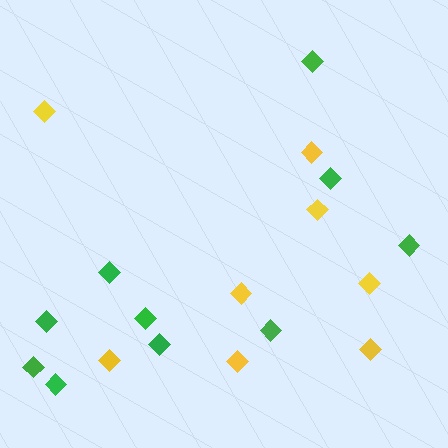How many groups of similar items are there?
There are 2 groups: one group of green diamonds (10) and one group of yellow diamonds (8).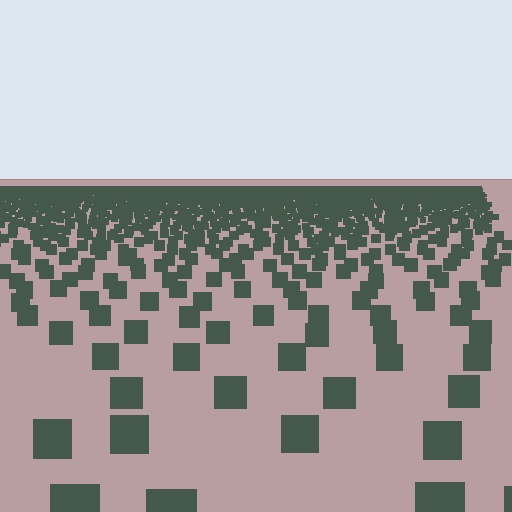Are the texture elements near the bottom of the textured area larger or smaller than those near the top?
Larger. Near the bottom, elements are closer to the viewer and appear at a bigger on-screen size.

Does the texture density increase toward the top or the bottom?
Density increases toward the top.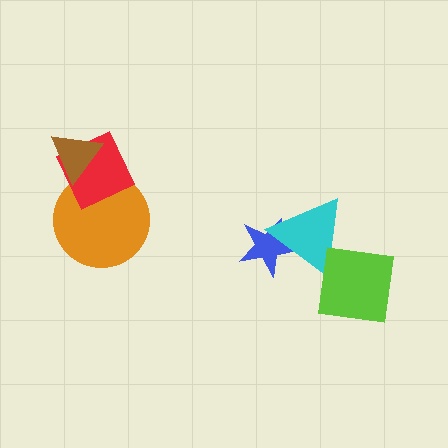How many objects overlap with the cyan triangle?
2 objects overlap with the cyan triangle.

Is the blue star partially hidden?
Yes, it is partially covered by another shape.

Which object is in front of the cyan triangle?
The lime square is in front of the cyan triangle.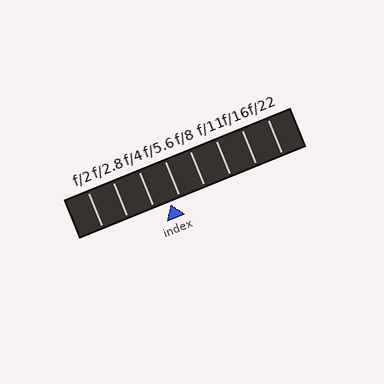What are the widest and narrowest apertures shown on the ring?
The widest aperture shown is f/2 and the narrowest is f/22.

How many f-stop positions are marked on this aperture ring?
There are 8 f-stop positions marked.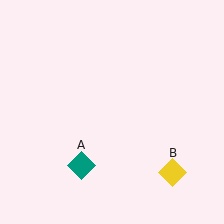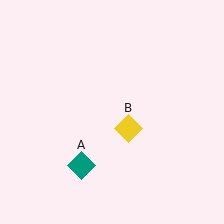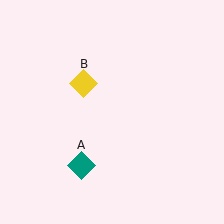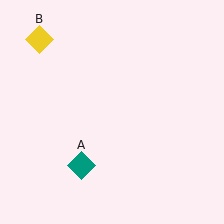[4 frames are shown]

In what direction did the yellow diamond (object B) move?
The yellow diamond (object B) moved up and to the left.